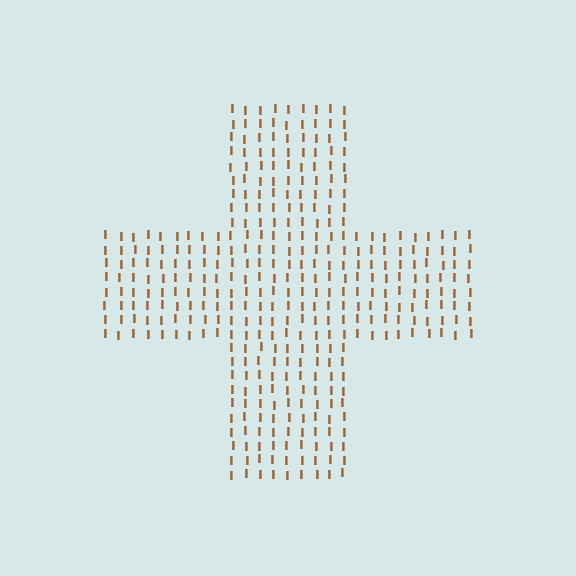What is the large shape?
The large shape is a cross.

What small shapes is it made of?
It is made of small letter I's.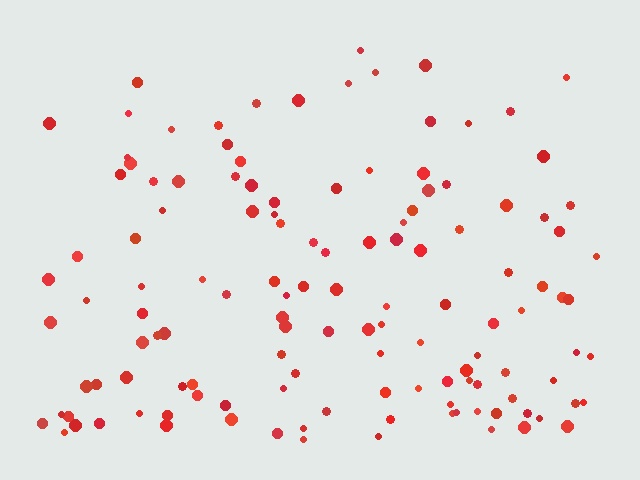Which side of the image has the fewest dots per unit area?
The top.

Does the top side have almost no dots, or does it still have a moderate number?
Still a moderate number, just noticeably fewer than the bottom.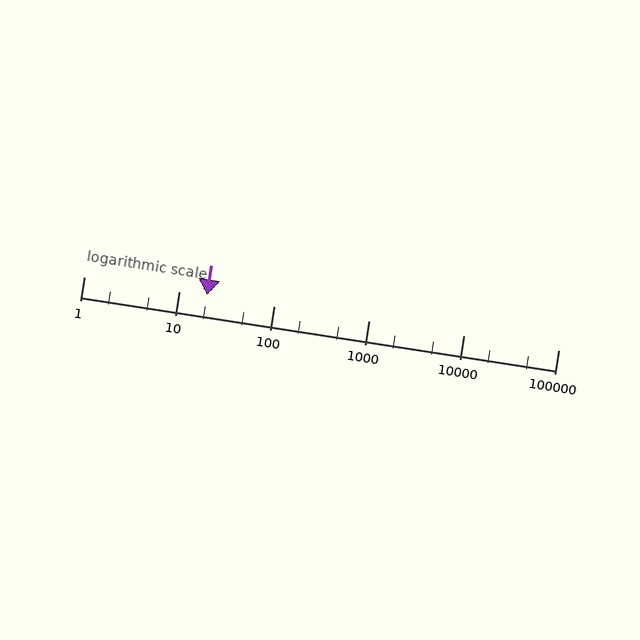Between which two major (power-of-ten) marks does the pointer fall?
The pointer is between 10 and 100.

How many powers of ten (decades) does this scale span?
The scale spans 5 decades, from 1 to 100000.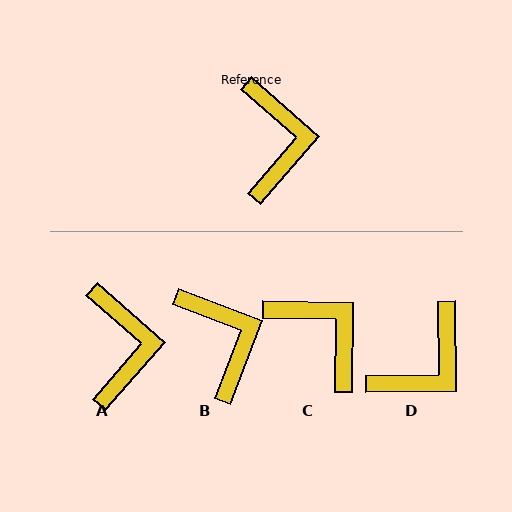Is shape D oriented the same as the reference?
No, it is off by about 48 degrees.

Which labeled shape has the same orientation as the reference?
A.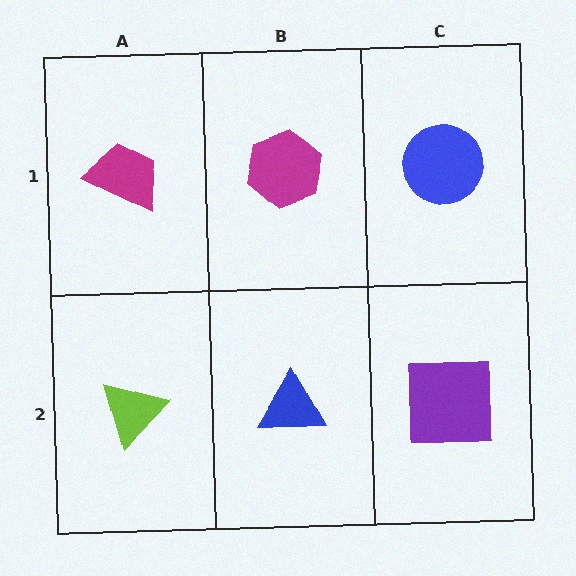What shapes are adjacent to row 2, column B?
A magenta hexagon (row 1, column B), a lime triangle (row 2, column A), a purple square (row 2, column C).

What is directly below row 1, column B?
A blue triangle.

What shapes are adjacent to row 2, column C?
A blue circle (row 1, column C), a blue triangle (row 2, column B).